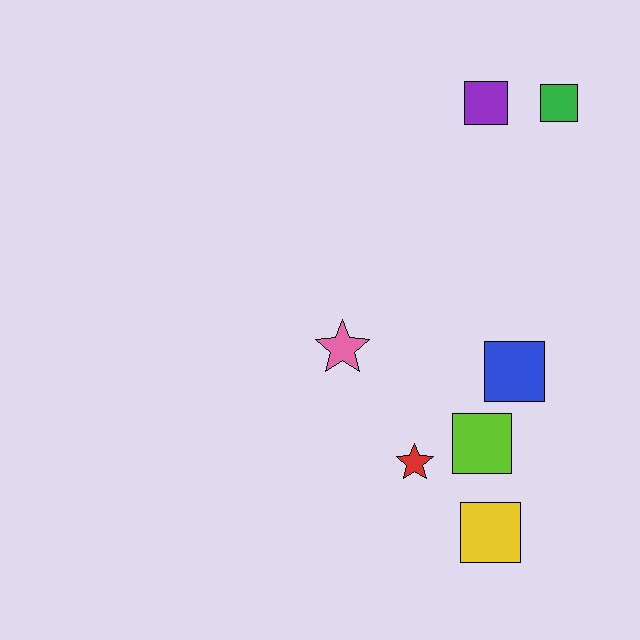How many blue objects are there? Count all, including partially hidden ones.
There is 1 blue object.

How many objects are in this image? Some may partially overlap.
There are 7 objects.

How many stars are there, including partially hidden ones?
There are 2 stars.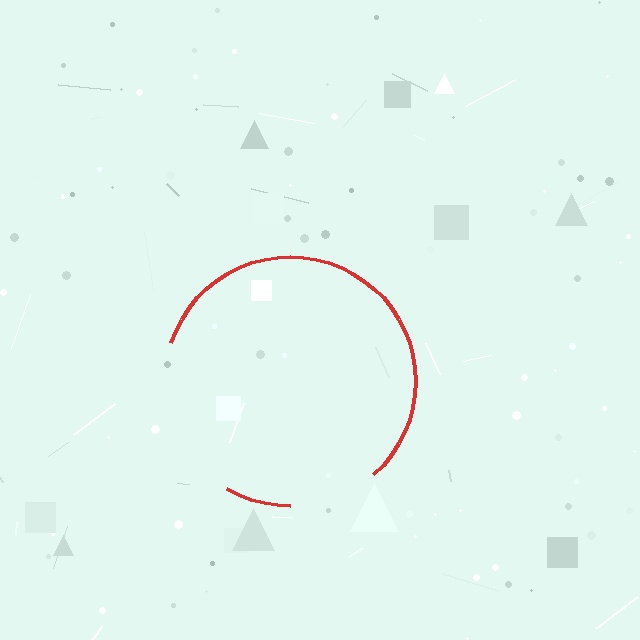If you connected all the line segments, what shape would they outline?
They would outline a circle.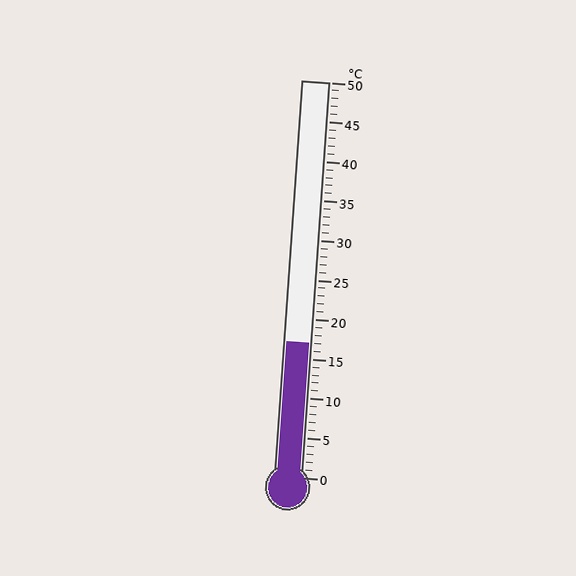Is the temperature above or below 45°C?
The temperature is below 45°C.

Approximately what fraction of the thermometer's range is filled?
The thermometer is filled to approximately 35% of its range.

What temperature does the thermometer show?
The thermometer shows approximately 17°C.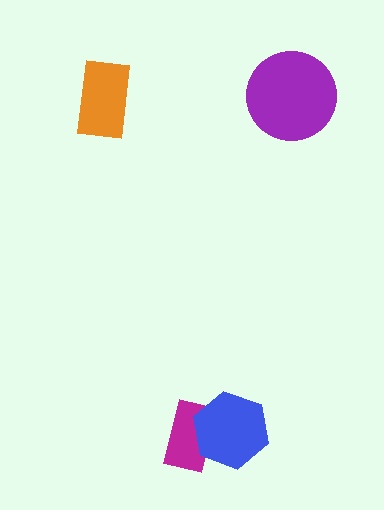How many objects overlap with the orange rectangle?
0 objects overlap with the orange rectangle.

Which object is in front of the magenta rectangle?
The blue hexagon is in front of the magenta rectangle.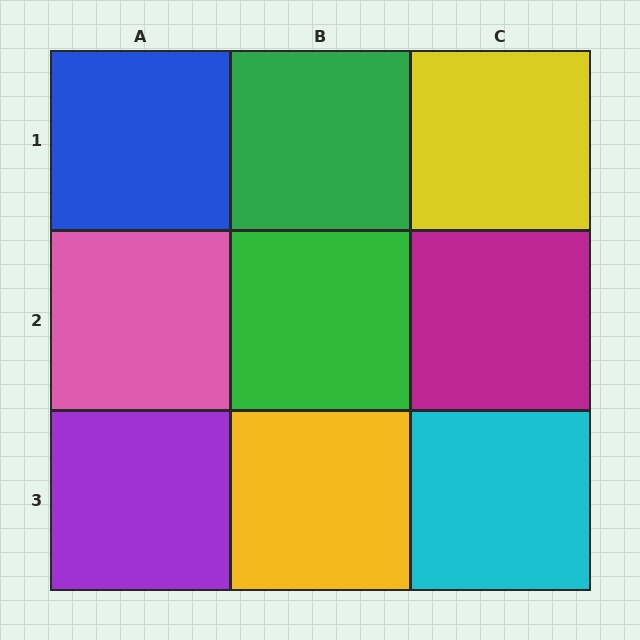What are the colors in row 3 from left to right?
Purple, yellow, cyan.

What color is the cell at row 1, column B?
Green.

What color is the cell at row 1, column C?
Yellow.